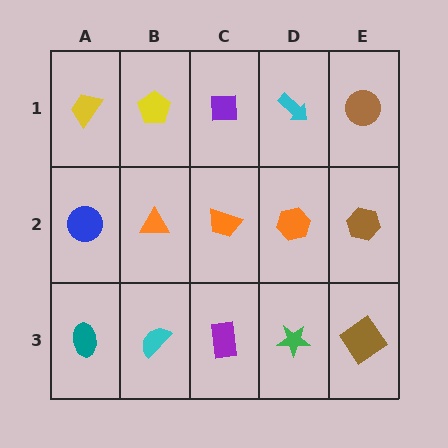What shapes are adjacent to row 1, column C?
An orange trapezoid (row 2, column C), a yellow pentagon (row 1, column B), a cyan arrow (row 1, column D).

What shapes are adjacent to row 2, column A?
A yellow trapezoid (row 1, column A), a teal ellipse (row 3, column A), an orange triangle (row 2, column B).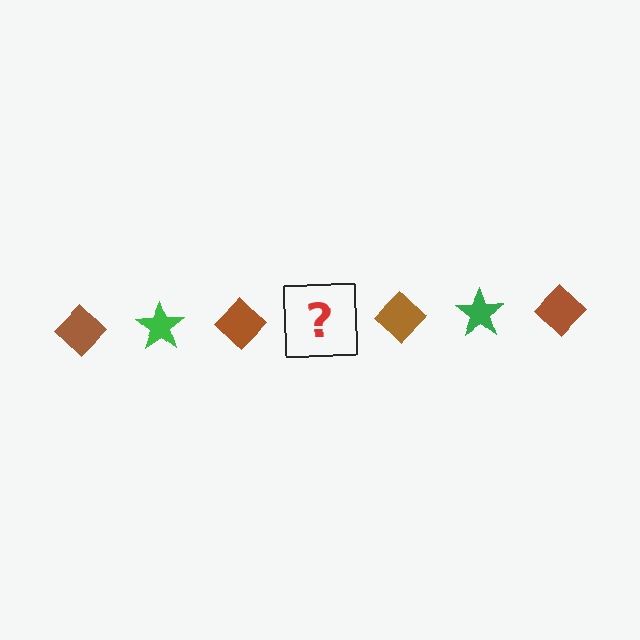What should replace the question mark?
The question mark should be replaced with a green star.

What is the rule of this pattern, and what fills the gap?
The rule is that the pattern alternates between brown diamond and green star. The gap should be filled with a green star.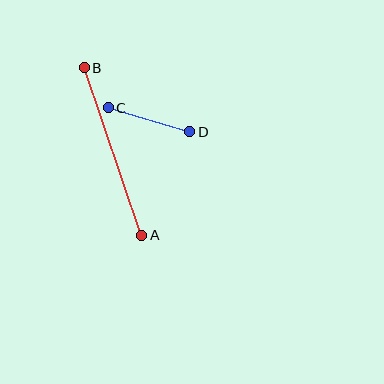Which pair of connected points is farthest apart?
Points A and B are farthest apart.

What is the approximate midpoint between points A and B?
The midpoint is at approximately (113, 152) pixels.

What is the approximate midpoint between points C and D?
The midpoint is at approximately (149, 120) pixels.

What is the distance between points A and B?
The distance is approximately 177 pixels.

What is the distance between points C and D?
The distance is approximately 85 pixels.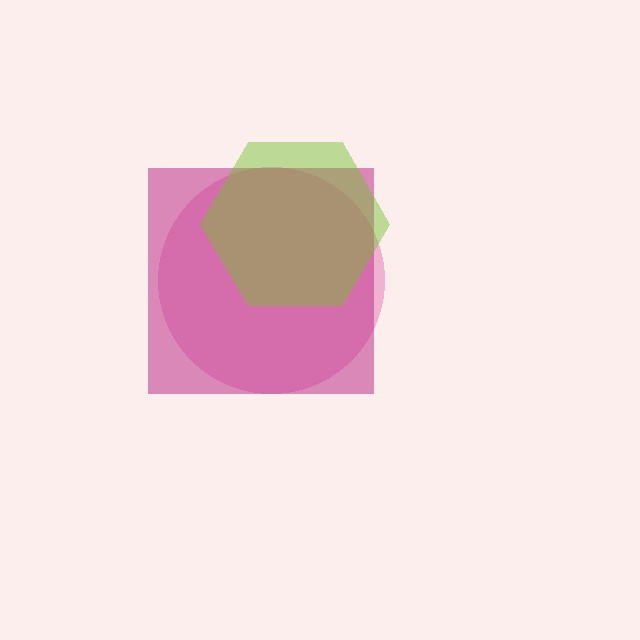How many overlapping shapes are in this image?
There are 3 overlapping shapes in the image.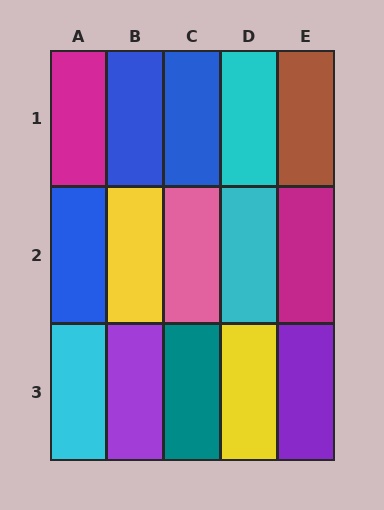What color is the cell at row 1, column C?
Blue.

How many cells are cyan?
3 cells are cyan.